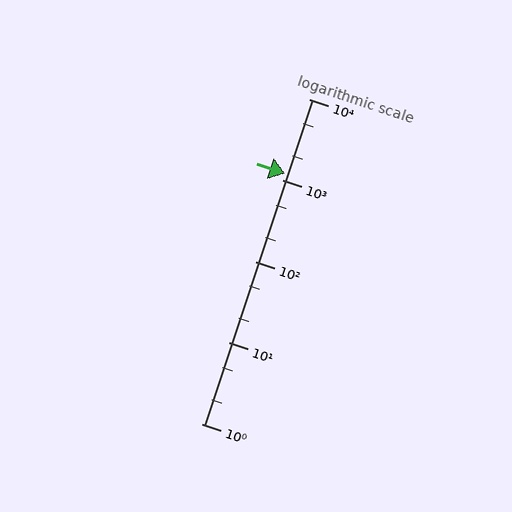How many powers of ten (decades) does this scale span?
The scale spans 4 decades, from 1 to 10000.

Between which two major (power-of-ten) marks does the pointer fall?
The pointer is between 1000 and 10000.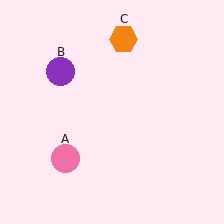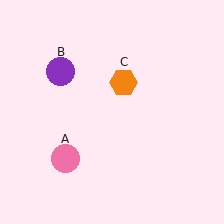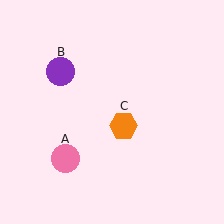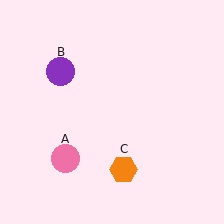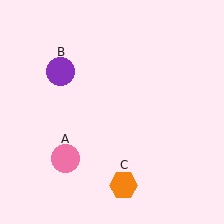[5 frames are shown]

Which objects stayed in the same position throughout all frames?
Pink circle (object A) and purple circle (object B) remained stationary.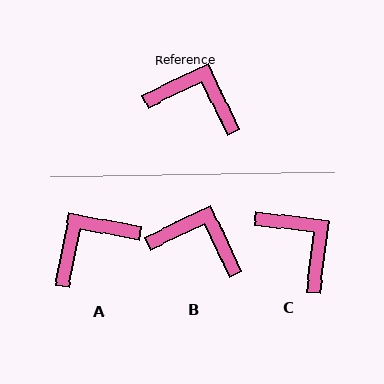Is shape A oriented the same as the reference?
No, it is off by about 54 degrees.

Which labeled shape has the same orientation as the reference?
B.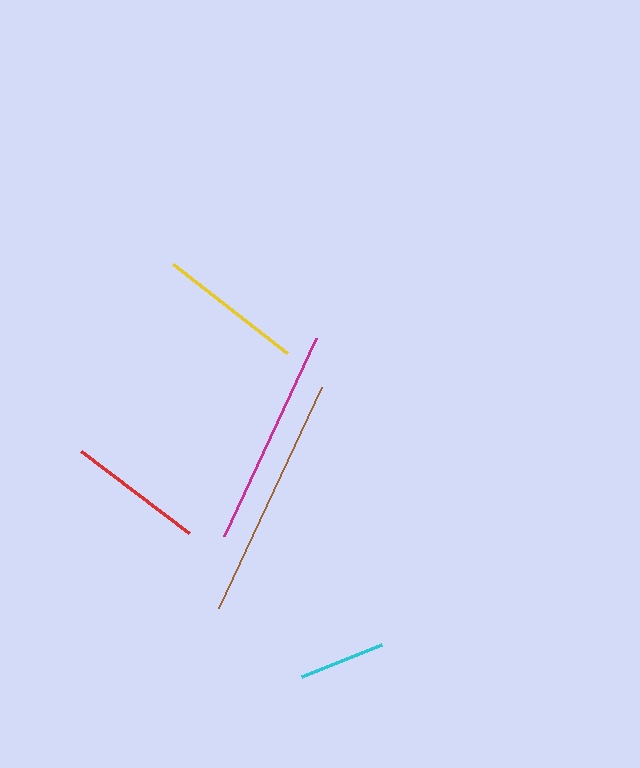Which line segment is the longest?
The brown line is the longest at approximately 243 pixels.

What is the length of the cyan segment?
The cyan segment is approximately 87 pixels long.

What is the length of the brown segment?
The brown segment is approximately 243 pixels long.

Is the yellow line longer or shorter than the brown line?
The brown line is longer than the yellow line.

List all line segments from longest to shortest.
From longest to shortest: brown, magenta, yellow, red, cyan.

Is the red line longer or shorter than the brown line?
The brown line is longer than the red line.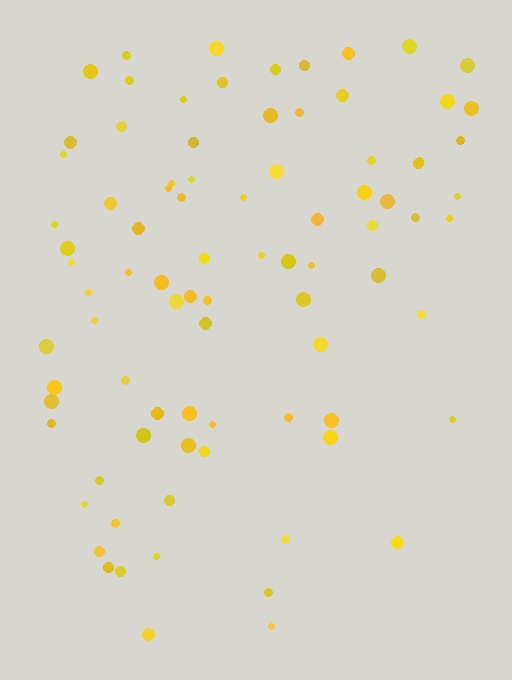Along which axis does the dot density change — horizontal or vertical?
Vertical.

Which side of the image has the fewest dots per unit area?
The bottom.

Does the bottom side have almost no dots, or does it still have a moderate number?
Still a moderate number, just noticeably fewer than the top.